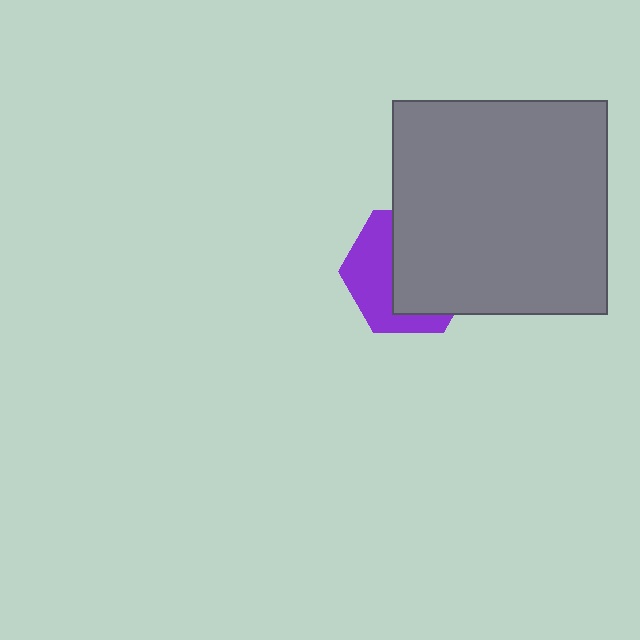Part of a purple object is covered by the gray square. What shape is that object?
It is a hexagon.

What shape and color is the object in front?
The object in front is a gray square.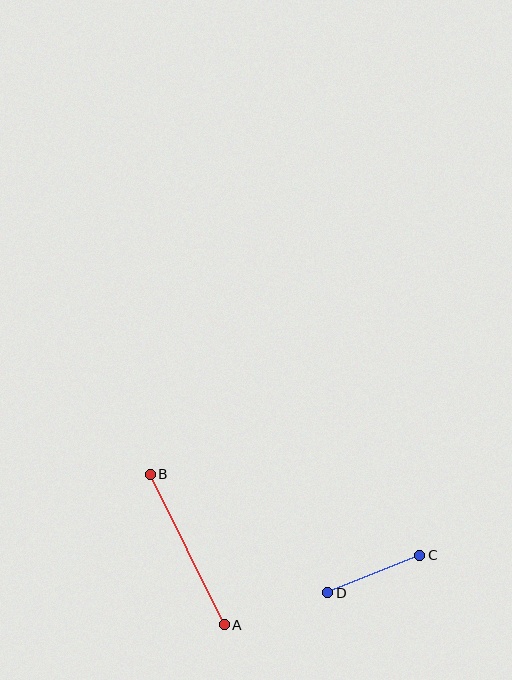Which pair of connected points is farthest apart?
Points A and B are farthest apart.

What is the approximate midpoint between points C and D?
The midpoint is at approximately (374, 574) pixels.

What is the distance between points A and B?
The distance is approximately 168 pixels.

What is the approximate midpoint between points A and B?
The midpoint is at approximately (187, 550) pixels.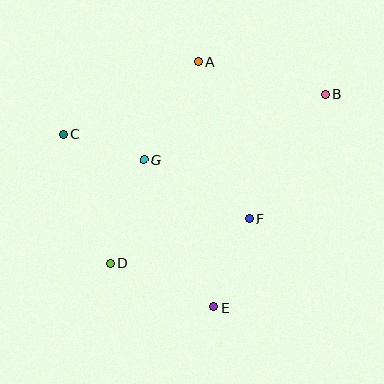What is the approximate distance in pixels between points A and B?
The distance between A and B is approximately 130 pixels.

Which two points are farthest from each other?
Points B and D are farthest from each other.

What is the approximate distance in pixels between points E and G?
The distance between E and G is approximately 163 pixels.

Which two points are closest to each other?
Points C and G are closest to each other.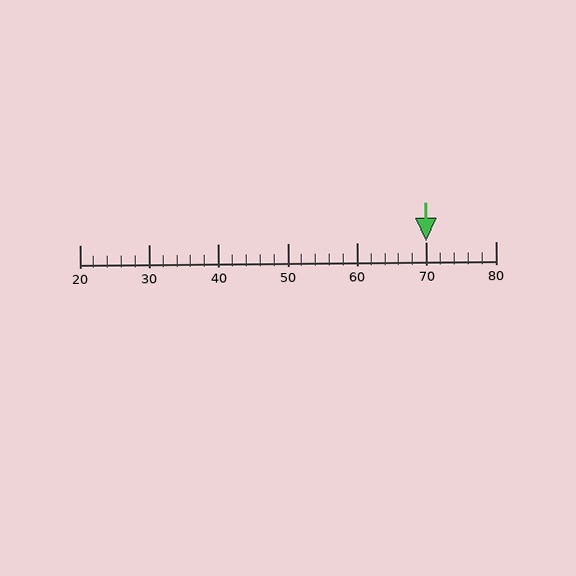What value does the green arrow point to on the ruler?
The green arrow points to approximately 70.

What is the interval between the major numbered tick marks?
The major tick marks are spaced 10 units apart.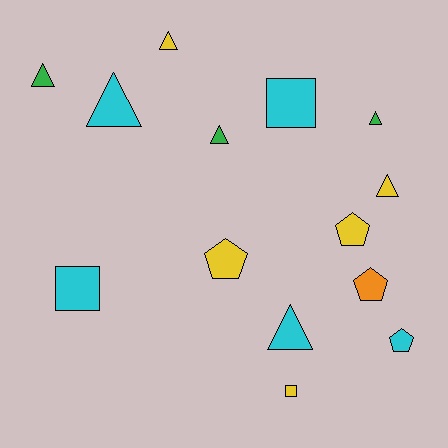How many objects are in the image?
There are 14 objects.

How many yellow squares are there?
There is 1 yellow square.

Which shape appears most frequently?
Triangle, with 7 objects.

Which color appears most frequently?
Cyan, with 5 objects.